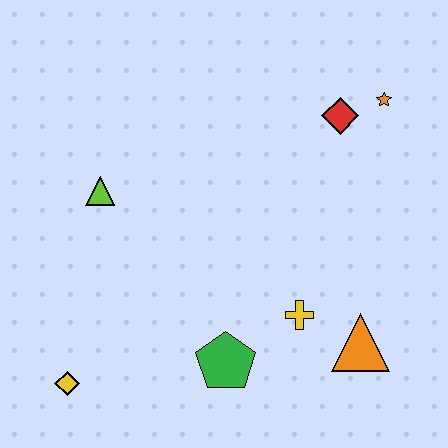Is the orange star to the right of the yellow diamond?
Yes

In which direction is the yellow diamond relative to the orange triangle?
The yellow diamond is to the left of the orange triangle.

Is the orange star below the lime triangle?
No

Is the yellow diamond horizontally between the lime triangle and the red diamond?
No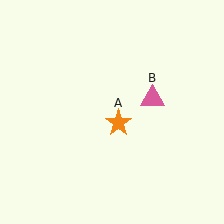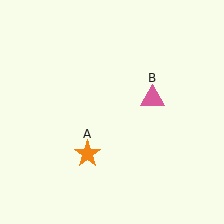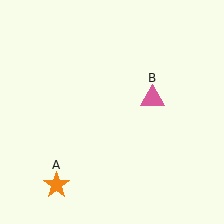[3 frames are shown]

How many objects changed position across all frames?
1 object changed position: orange star (object A).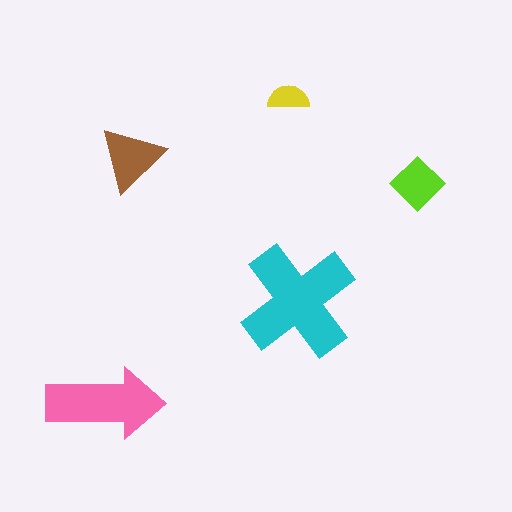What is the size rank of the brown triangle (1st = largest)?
3rd.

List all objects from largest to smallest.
The cyan cross, the pink arrow, the brown triangle, the lime diamond, the yellow semicircle.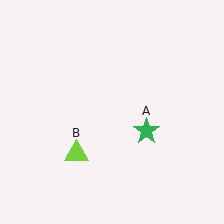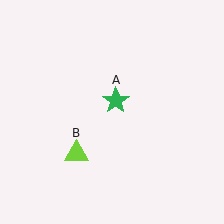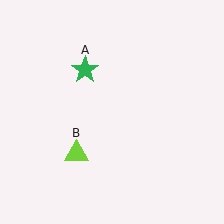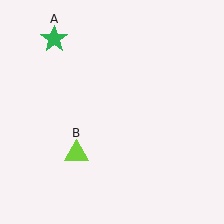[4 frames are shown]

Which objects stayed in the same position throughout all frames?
Lime triangle (object B) remained stationary.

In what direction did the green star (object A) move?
The green star (object A) moved up and to the left.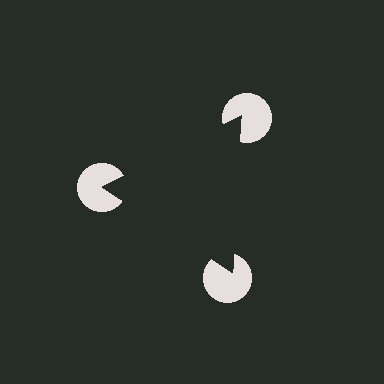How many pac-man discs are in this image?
There are 3 — one at each vertex of the illusory triangle.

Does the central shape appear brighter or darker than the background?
It typically appears slightly darker than the background, even though no actual brightness change is drawn.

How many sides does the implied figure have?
3 sides.